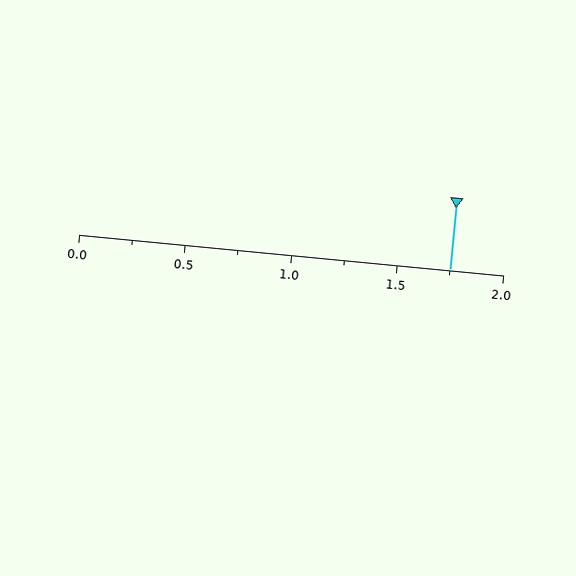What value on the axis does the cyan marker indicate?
The marker indicates approximately 1.75.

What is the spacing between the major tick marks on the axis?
The major ticks are spaced 0.5 apart.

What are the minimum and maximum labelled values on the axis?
The axis runs from 0.0 to 2.0.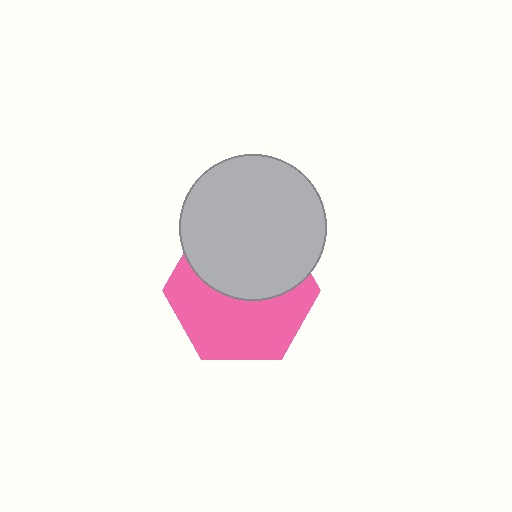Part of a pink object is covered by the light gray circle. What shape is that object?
It is a hexagon.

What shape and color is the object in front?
The object in front is a light gray circle.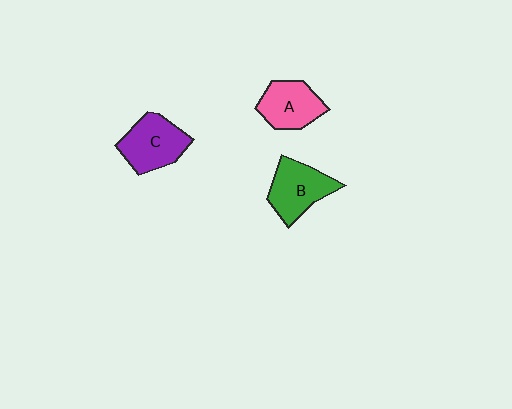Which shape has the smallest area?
Shape A (pink).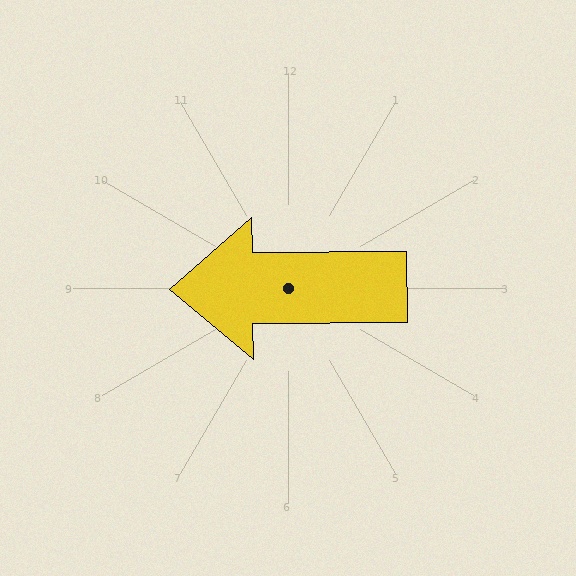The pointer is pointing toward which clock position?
Roughly 9 o'clock.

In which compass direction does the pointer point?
West.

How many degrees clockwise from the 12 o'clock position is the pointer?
Approximately 269 degrees.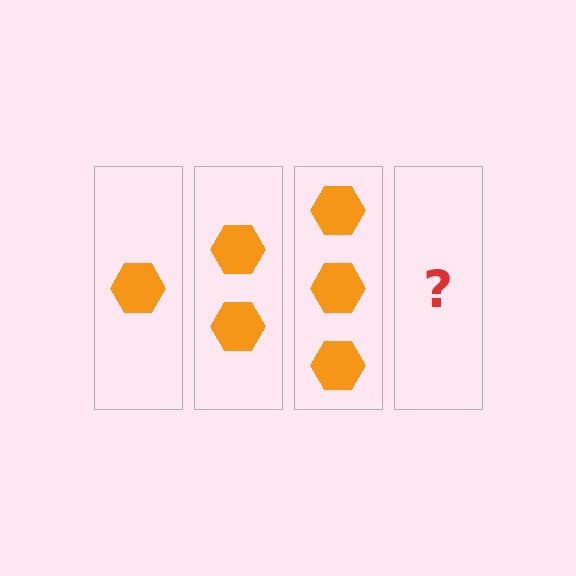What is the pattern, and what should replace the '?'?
The pattern is that each step adds one more hexagon. The '?' should be 4 hexagons.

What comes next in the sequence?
The next element should be 4 hexagons.